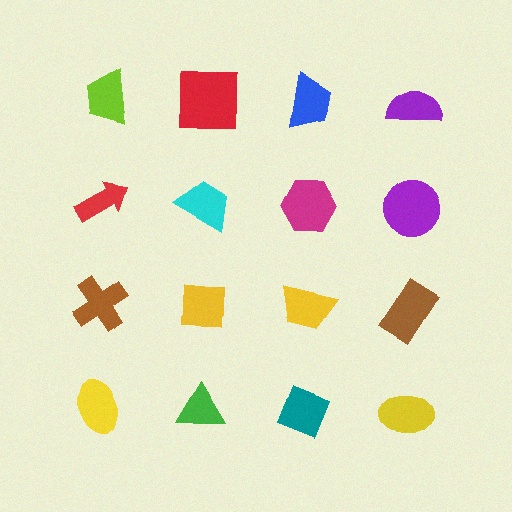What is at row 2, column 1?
A red arrow.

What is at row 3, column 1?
A brown cross.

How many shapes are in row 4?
4 shapes.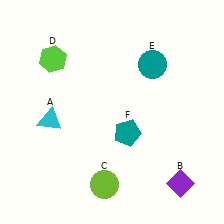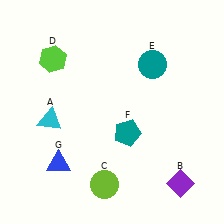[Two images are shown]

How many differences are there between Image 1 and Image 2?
There is 1 difference between the two images.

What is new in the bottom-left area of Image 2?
A blue triangle (G) was added in the bottom-left area of Image 2.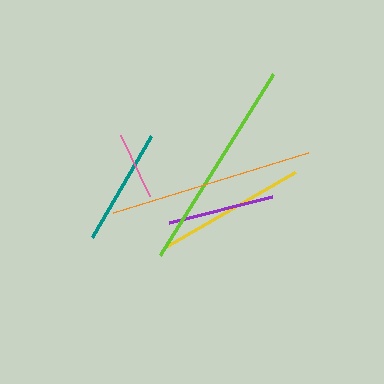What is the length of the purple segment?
The purple segment is approximately 106 pixels long.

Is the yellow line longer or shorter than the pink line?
The yellow line is longer than the pink line.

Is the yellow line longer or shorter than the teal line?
The yellow line is longer than the teal line.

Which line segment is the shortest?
The pink line is the shortest at approximately 68 pixels.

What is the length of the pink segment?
The pink segment is approximately 68 pixels long.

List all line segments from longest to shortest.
From longest to shortest: lime, orange, yellow, teal, purple, pink.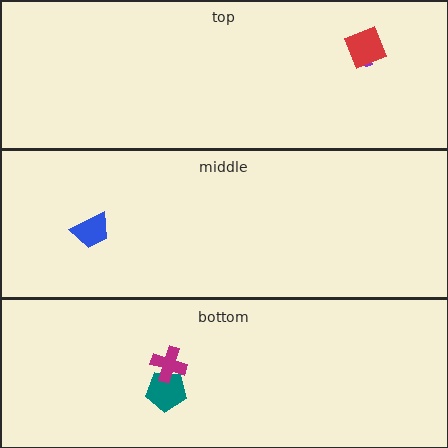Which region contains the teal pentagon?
The bottom region.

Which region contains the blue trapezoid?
The middle region.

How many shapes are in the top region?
2.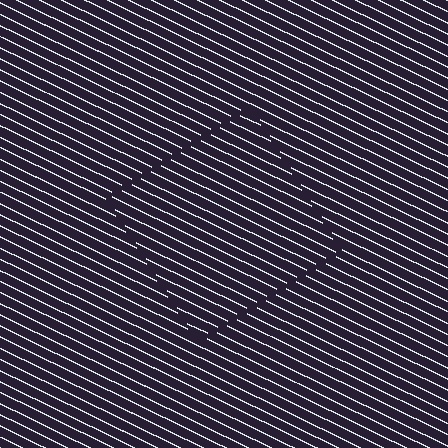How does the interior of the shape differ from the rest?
The interior of the shape contains the same grating, shifted by half a period — the contour is defined by the phase discontinuity where line-ends from the inner and outer gratings abut.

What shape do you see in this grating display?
An illusory square. The interior of the shape contains the same grating, shifted by half a period — the contour is defined by the phase discontinuity where line-ends from the inner and outer gratings abut.